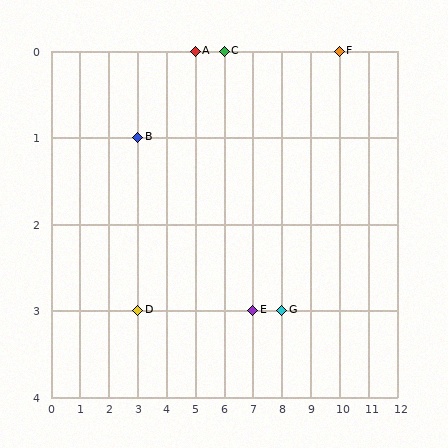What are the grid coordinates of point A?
Point A is at grid coordinates (5, 0).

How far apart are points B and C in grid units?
Points B and C are 3 columns and 1 row apart (about 3.2 grid units diagonally).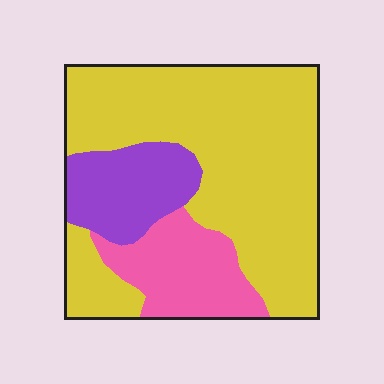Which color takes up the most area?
Yellow, at roughly 65%.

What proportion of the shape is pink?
Pink covers roughly 20% of the shape.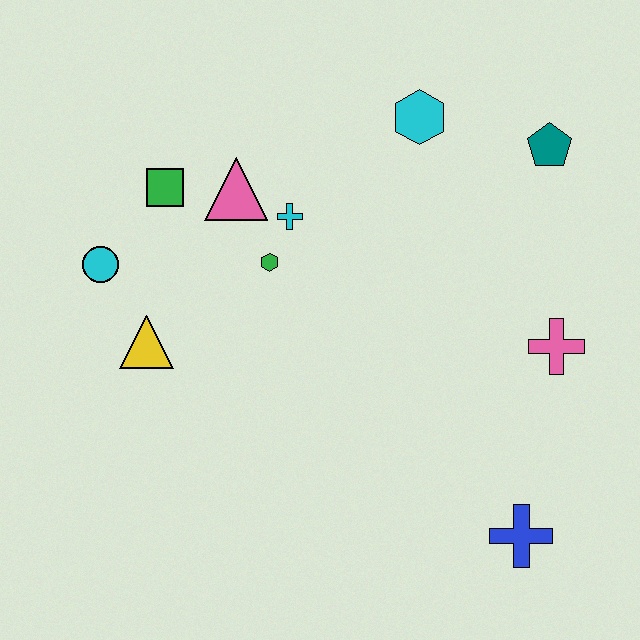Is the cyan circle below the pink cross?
No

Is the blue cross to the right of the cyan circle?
Yes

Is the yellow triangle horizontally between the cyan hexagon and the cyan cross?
No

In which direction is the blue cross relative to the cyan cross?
The blue cross is below the cyan cross.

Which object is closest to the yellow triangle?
The cyan circle is closest to the yellow triangle.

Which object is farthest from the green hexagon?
The blue cross is farthest from the green hexagon.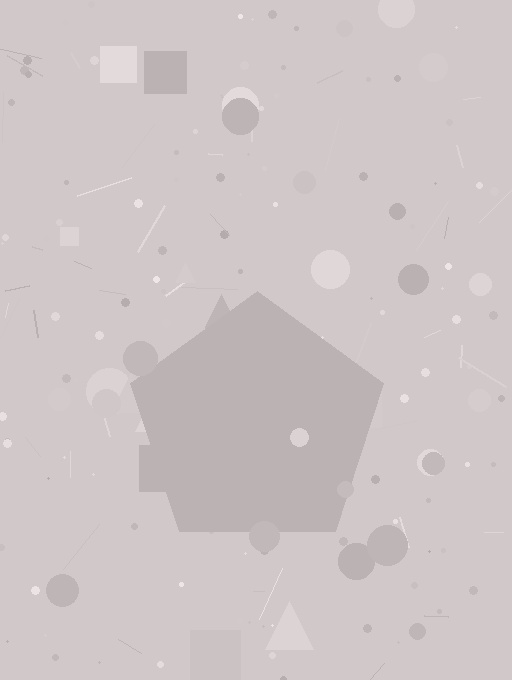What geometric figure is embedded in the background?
A pentagon is embedded in the background.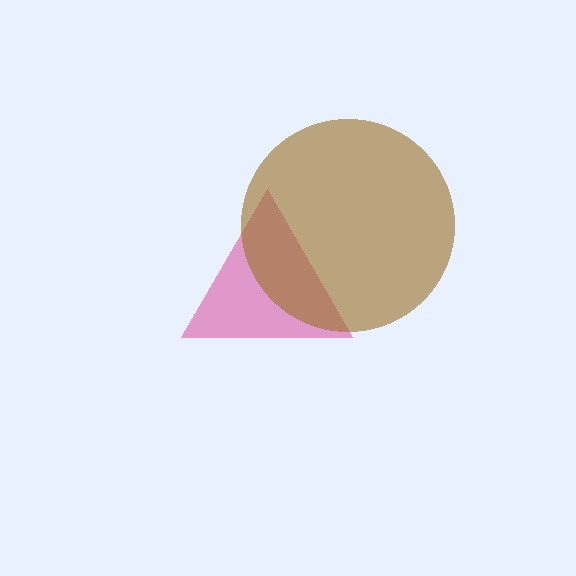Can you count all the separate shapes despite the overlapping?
Yes, there are 2 separate shapes.